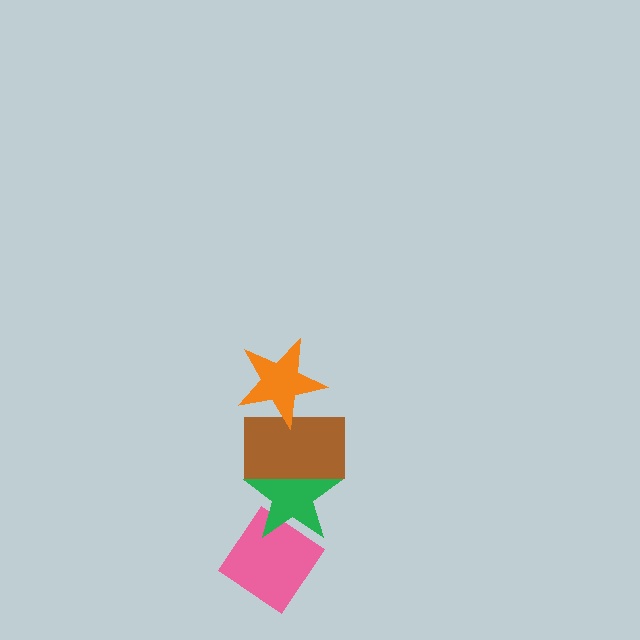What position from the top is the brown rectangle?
The brown rectangle is 2nd from the top.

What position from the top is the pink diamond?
The pink diamond is 4th from the top.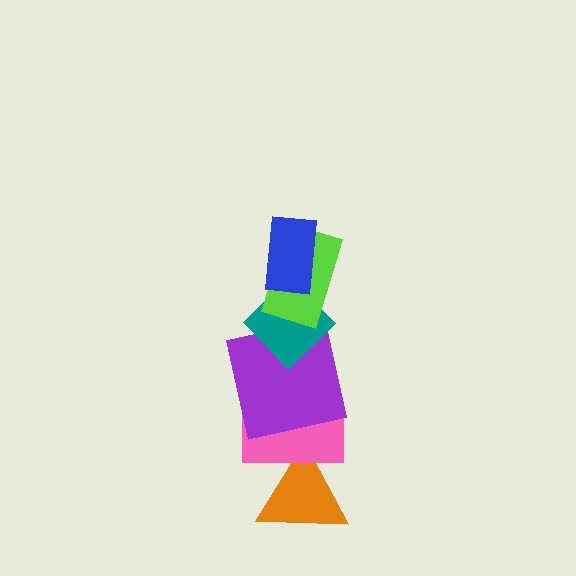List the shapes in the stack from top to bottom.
From top to bottom: the blue rectangle, the lime rectangle, the teal diamond, the purple square, the pink rectangle, the orange triangle.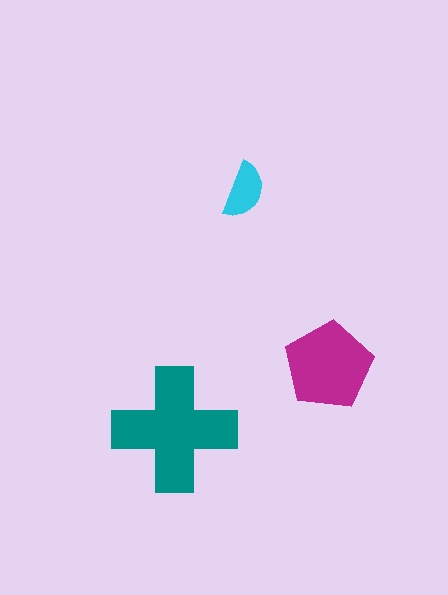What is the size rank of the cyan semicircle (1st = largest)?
3rd.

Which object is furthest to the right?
The magenta pentagon is rightmost.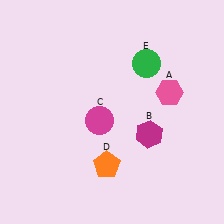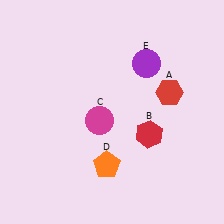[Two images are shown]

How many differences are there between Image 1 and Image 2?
There are 3 differences between the two images.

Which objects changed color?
A changed from pink to red. B changed from magenta to red. E changed from green to purple.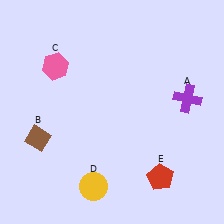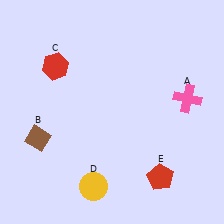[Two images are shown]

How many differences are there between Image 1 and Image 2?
There are 2 differences between the two images.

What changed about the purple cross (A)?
In Image 1, A is purple. In Image 2, it changed to pink.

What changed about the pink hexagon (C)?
In Image 1, C is pink. In Image 2, it changed to red.